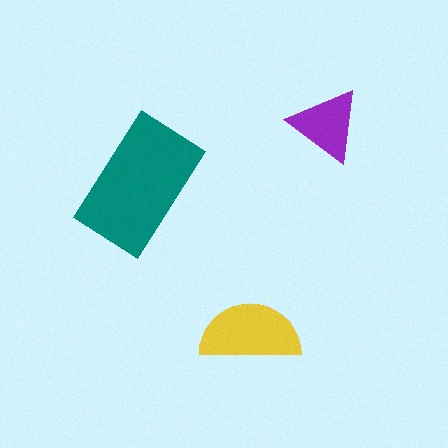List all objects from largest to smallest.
The teal rectangle, the yellow semicircle, the purple triangle.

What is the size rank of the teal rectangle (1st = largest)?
1st.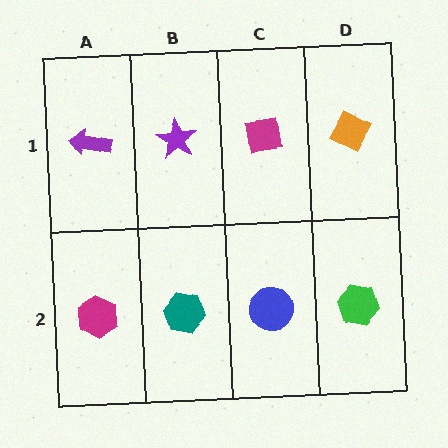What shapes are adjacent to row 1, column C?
A blue circle (row 2, column C), a purple star (row 1, column B), an orange diamond (row 1, column D).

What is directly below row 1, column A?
A magenta hexagon.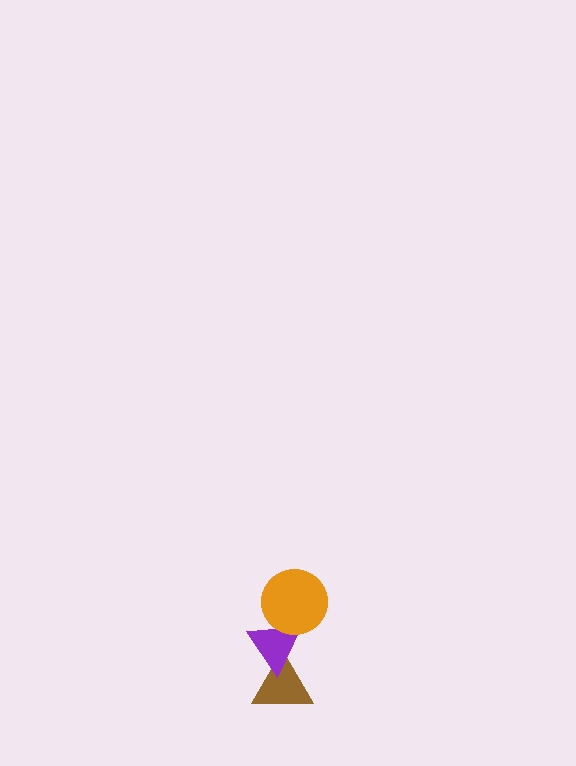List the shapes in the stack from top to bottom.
From top to bottom: the orange circle, the purple triangle, the brown triangle.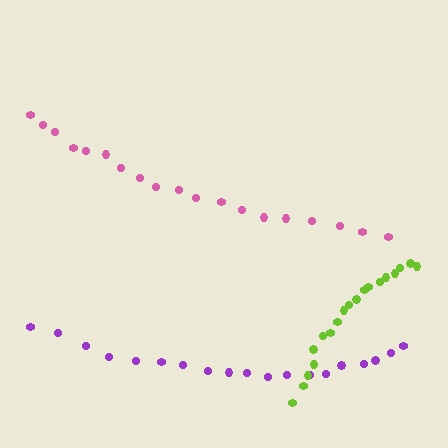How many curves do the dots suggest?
There are 3 distinct paths.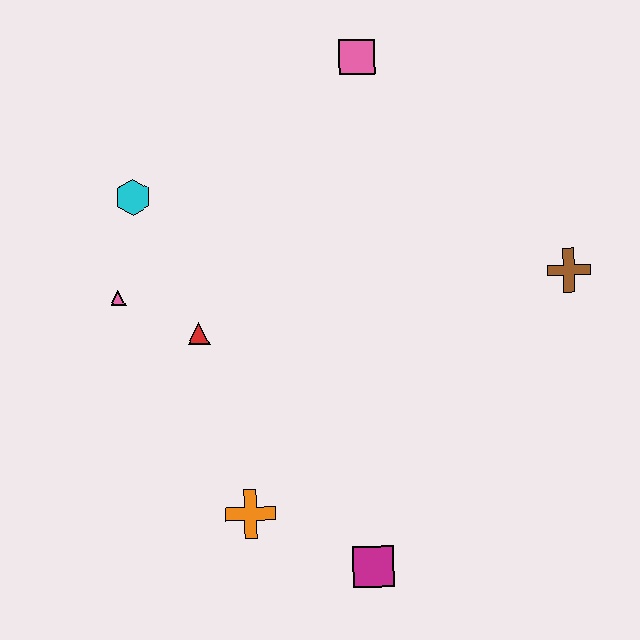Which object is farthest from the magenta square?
The pink square is farthest from the magenta square.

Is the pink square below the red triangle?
No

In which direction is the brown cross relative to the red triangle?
The brown cross is to the right of the red triangle.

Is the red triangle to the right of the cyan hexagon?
Yes